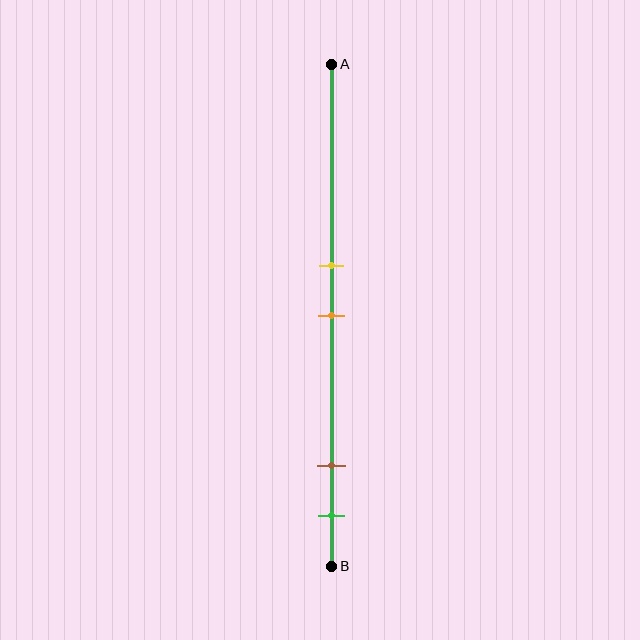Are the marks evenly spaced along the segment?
No, the marks are not evenly spaced.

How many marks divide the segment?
There are 4 marks dividing the segment.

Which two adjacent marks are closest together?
The yellow and orange marks are the closest adjacent pair.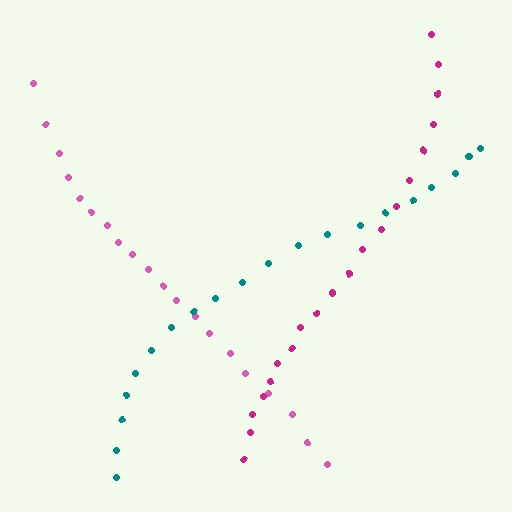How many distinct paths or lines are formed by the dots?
There are 3 distinct paths.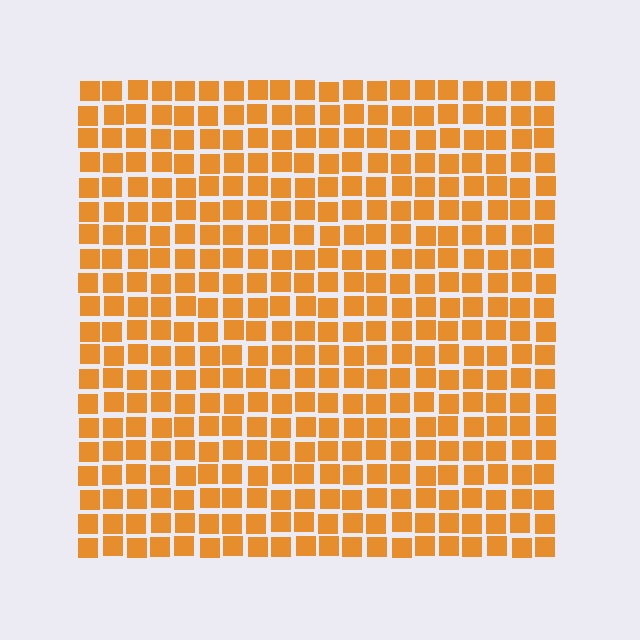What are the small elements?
The small elements are squares.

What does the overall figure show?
The overall figure shows a square.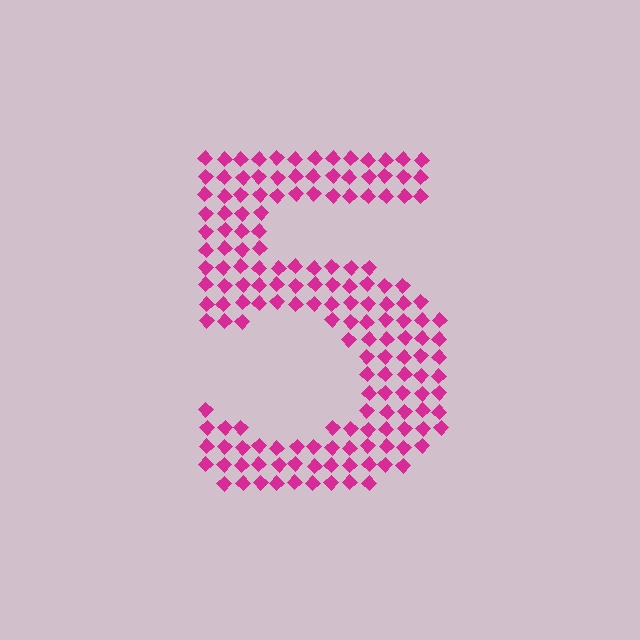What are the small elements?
The small elements are diamonds.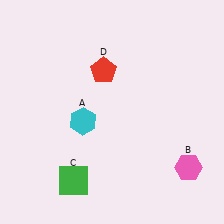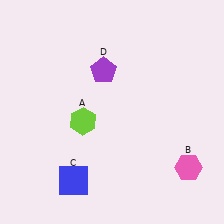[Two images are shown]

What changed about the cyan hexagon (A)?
In Image 1, A is cyan. In Image 2, it changed to lime.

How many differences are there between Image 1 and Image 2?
There are 3 differences between the two images.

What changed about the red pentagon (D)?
In Image 1, D is red. In Image 2, it changed to purple.